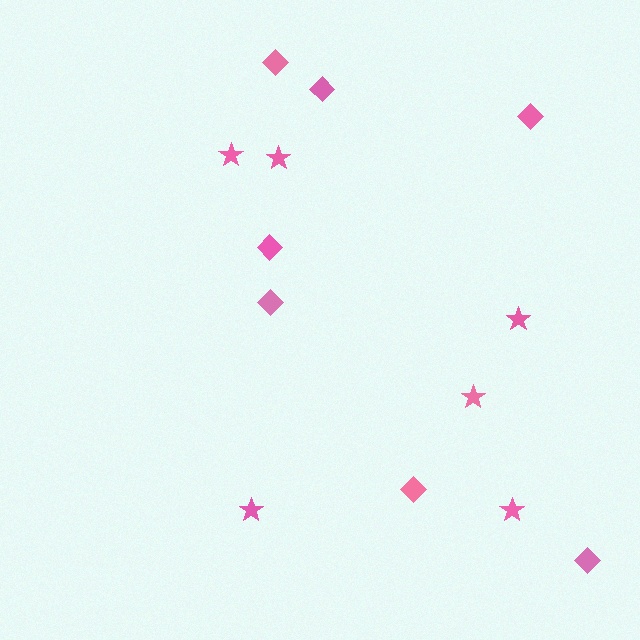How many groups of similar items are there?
There are 2 groups: one group of diamonds (7) and one group of stars (6).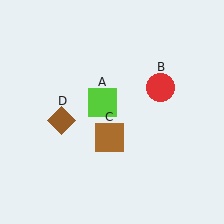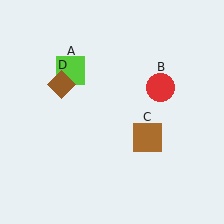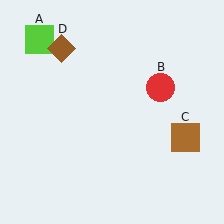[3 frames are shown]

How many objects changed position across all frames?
3 objects changed position: lime square (object A), brown square (object C), brown diamond (object D).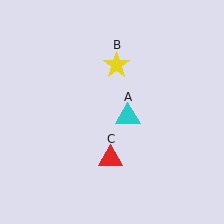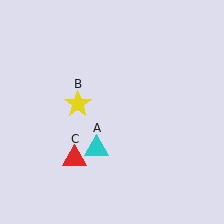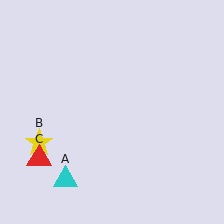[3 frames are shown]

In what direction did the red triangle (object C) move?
The red triangle (object C) moved left.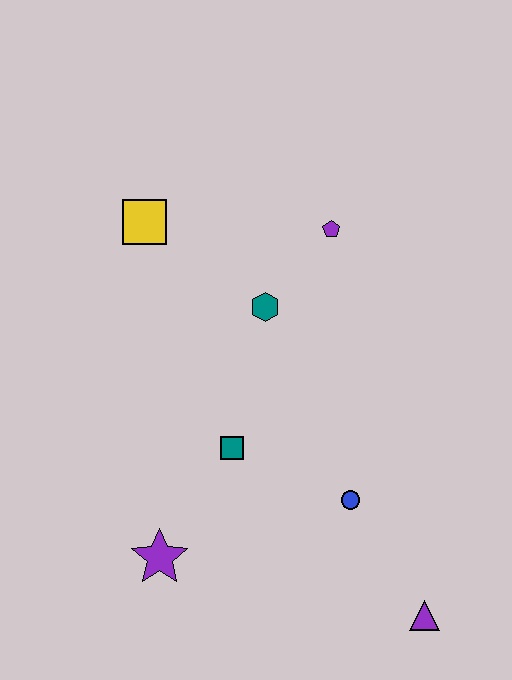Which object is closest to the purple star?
The teal square is closest to the purple star.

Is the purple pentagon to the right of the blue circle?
No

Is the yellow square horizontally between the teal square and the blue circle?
No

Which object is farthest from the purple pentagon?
The purple triangle is farthest from the purple pentagon.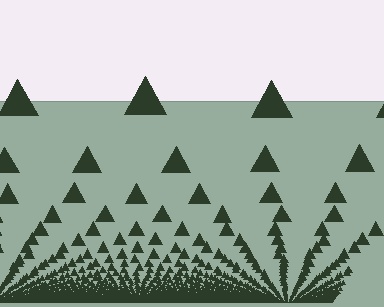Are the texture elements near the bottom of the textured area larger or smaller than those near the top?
Smaller. The gradient is inverted — elements near the bottom are smaller and denser.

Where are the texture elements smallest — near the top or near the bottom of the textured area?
Near the bottom.